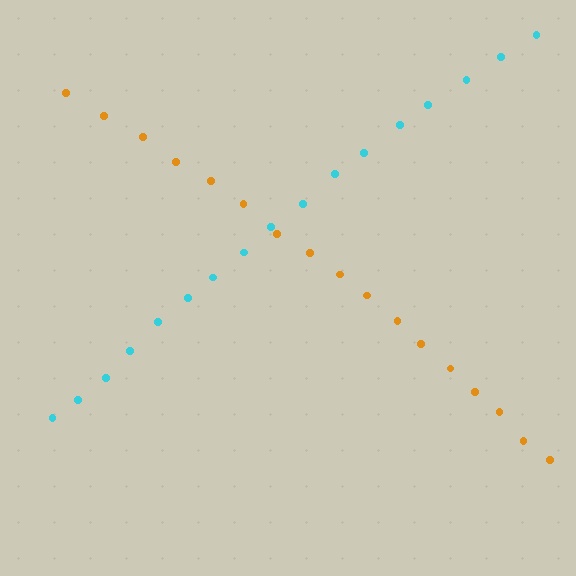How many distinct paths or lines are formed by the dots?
There are 2 distinct paths.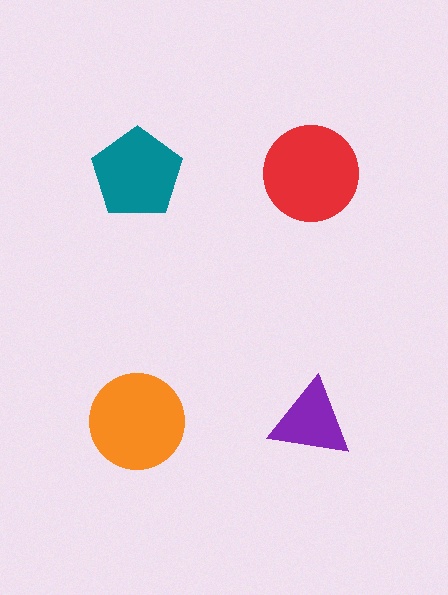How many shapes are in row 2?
2 shapes.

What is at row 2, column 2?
A purple triangle.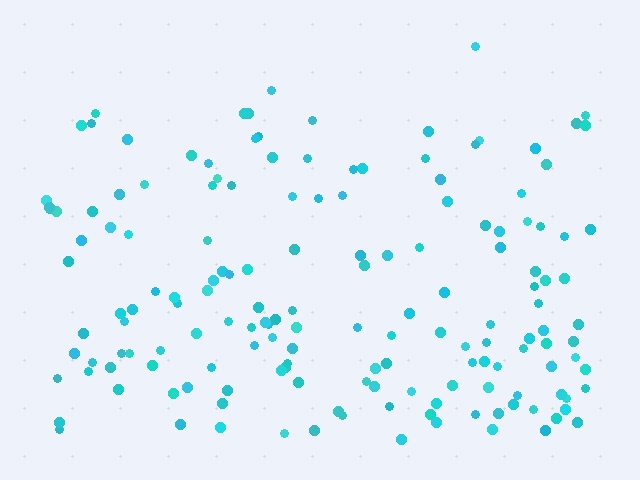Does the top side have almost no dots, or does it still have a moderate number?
Still a moderate number, just noticeably fewer than the bottom.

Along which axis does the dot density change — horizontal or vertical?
Vertical.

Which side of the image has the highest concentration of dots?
The bottom.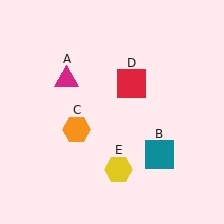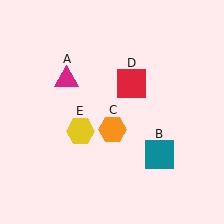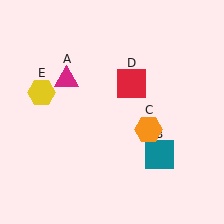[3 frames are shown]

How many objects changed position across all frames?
2 objects changed position: orange hexagon (object C), yellow hexagon (object E).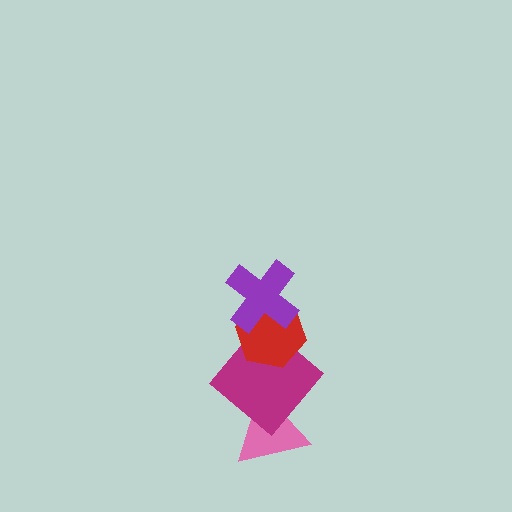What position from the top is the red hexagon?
The red hexagon is 2nd from the top.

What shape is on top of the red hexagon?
The purple cross is on top of the red hexagon.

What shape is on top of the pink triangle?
The magenta diamond is on top of the pink triangle.